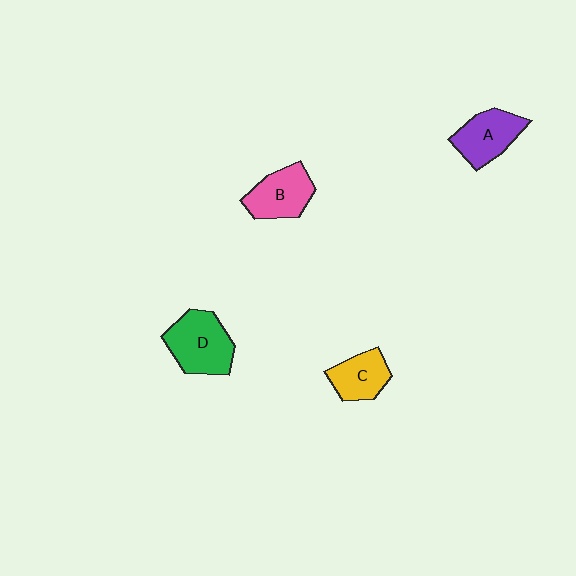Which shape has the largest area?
Shape D (green).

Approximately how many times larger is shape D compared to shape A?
Approximately 1.2 times.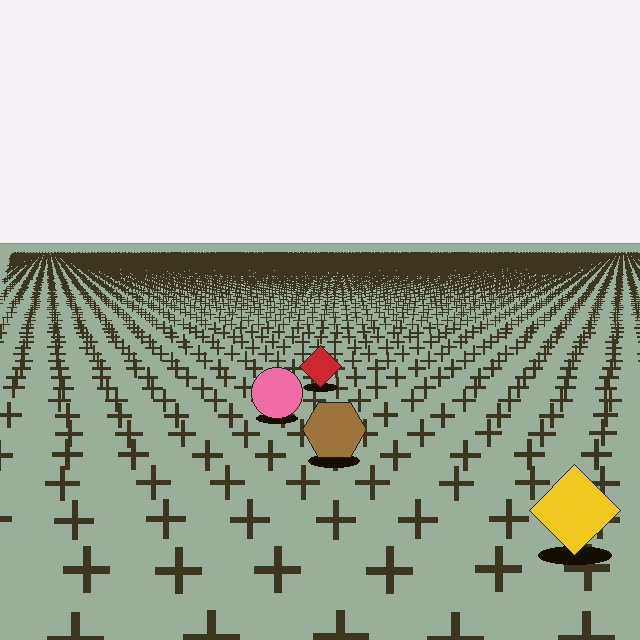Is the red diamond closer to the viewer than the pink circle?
No. The pink circle is closer — you can tell from the texture gradient: the ground texture is coarser near it.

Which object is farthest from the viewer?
The red diamond is farthest from the viewer. It appears smaller and the ground texture around it is denser.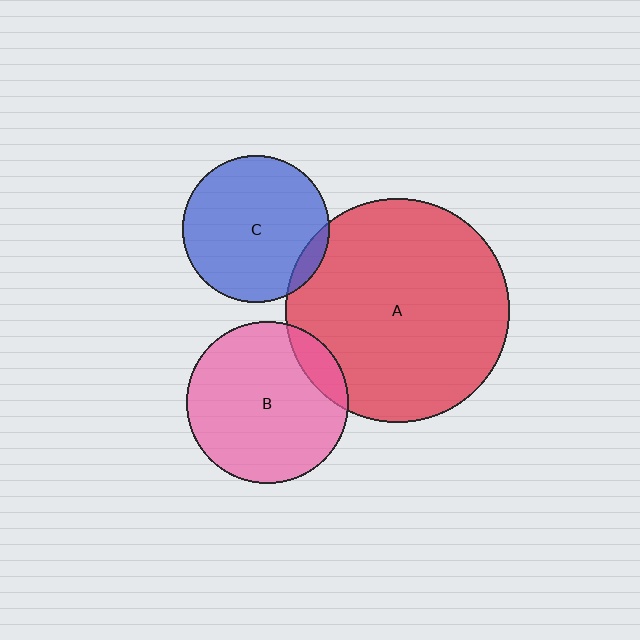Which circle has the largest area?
Circle A (red).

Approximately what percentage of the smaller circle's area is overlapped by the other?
Approximately 10%.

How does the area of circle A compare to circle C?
Approximately 2.3 times.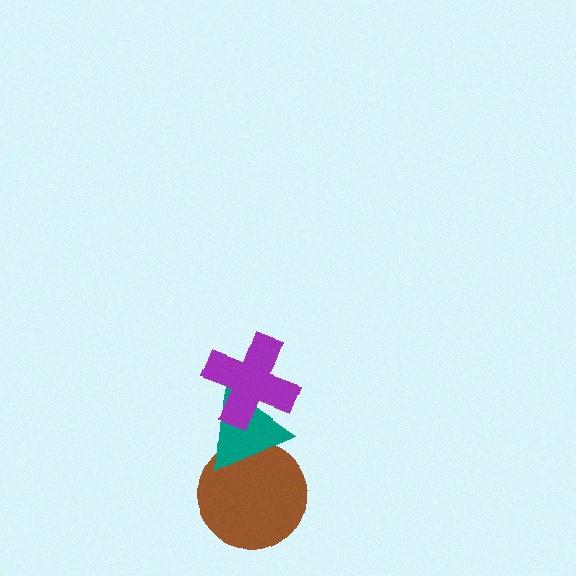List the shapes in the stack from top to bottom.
From top to bottom: the purple cross, the teal triangle, the brown circle.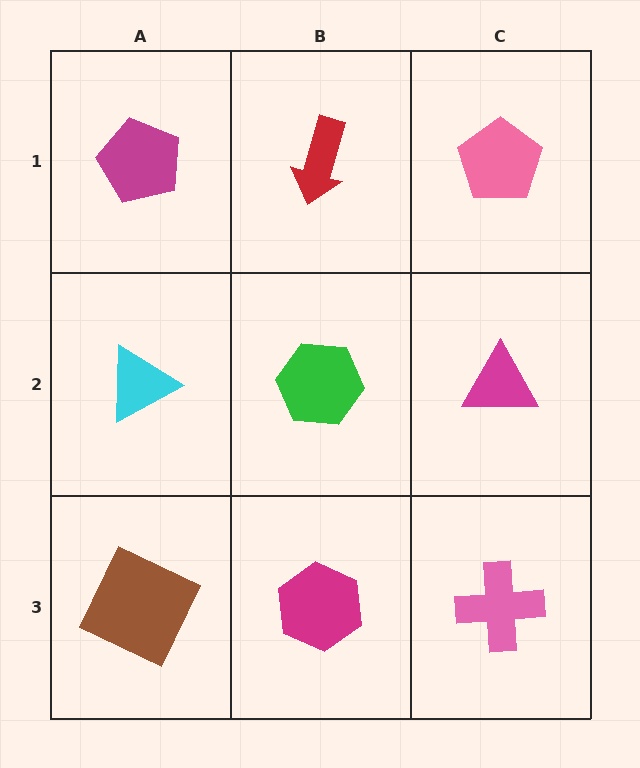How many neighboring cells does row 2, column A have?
3.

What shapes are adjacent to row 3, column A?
A cyan triangle (row 2, column A), a magenta hexagon (row 3, column B).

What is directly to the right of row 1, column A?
A red arrow.